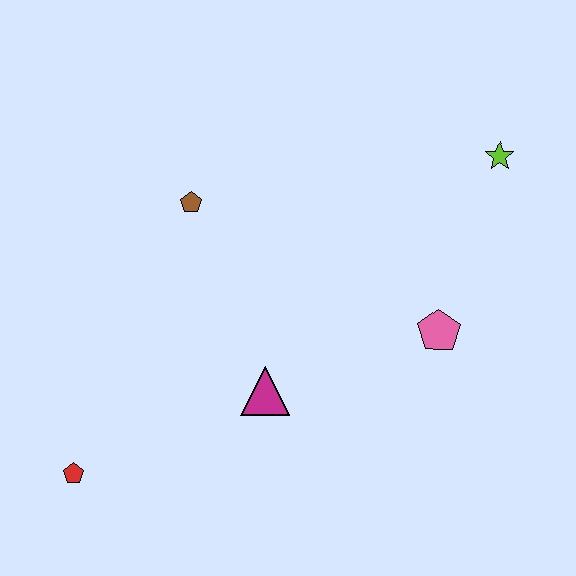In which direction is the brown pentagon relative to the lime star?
The brown pentagon is to the left of the lime star.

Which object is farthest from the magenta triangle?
The lime star is farthest from the magenta triangle.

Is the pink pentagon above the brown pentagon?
No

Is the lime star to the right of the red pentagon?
Yes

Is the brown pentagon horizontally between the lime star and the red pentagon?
Yes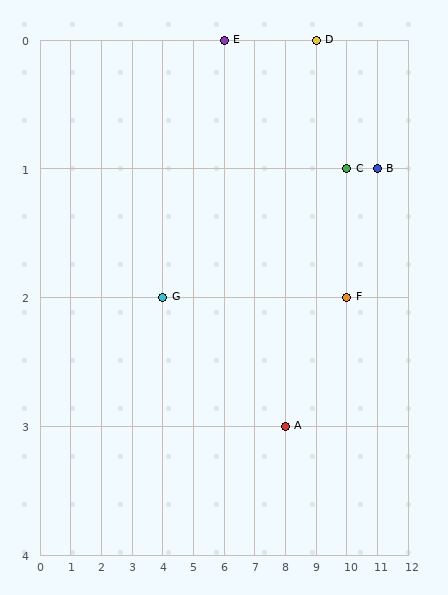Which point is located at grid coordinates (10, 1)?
Point C is at (10, 1).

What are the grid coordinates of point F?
Point F is at grid coordinates (10, 2).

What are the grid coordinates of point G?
Point G is at grid coordinates (4, 2).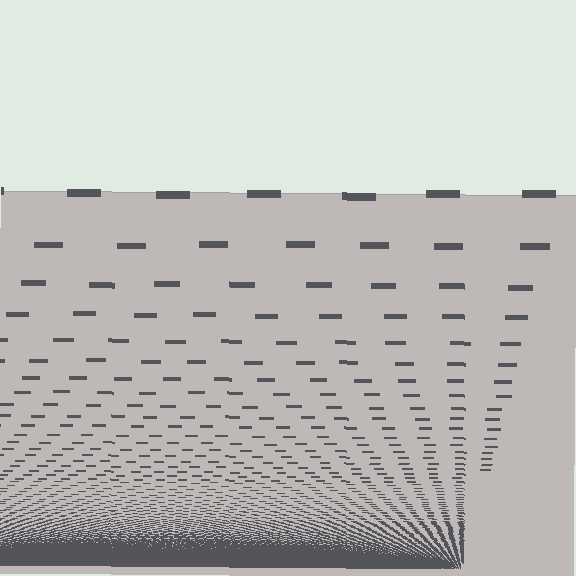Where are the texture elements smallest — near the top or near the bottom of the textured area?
Near the bottom.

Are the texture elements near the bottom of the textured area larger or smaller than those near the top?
Smaller. The gradient is inverted — elements near the bottom are smaller and denser.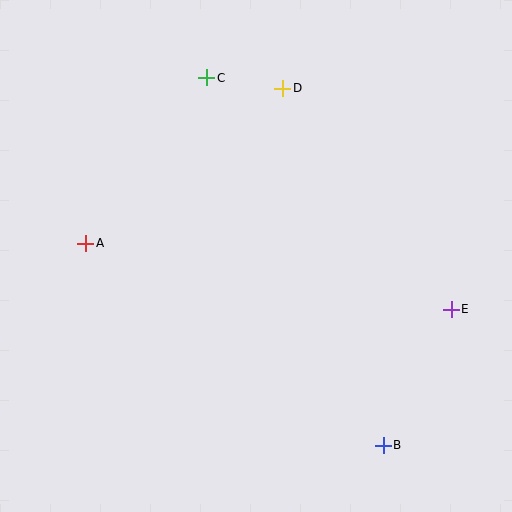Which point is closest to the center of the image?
Point D at (283, 88) is closest to the center.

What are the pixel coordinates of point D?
Point D is at (283, 88).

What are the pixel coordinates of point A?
Point A is at (86, 244).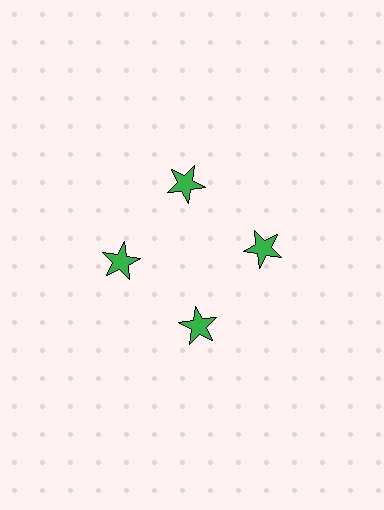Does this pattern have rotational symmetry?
Yes, this pattern has 4-fold rotational symmetry. It looks the same after rotating 90 degrees around the center.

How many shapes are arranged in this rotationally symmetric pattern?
There are 4 shapes, arranged in 4 groups of 1.